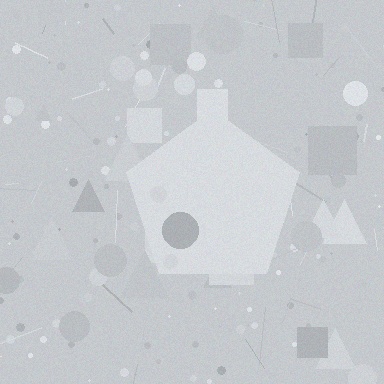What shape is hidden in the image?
A pentagon is hidden in the image.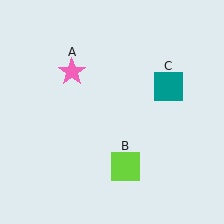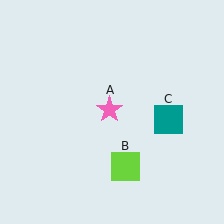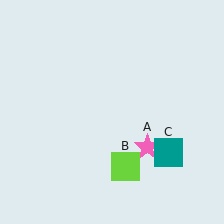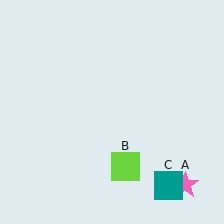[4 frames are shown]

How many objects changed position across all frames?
2 objects changed position: pink star (object A), teal square (object C).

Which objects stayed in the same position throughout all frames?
Lime square (object B) remained stationary.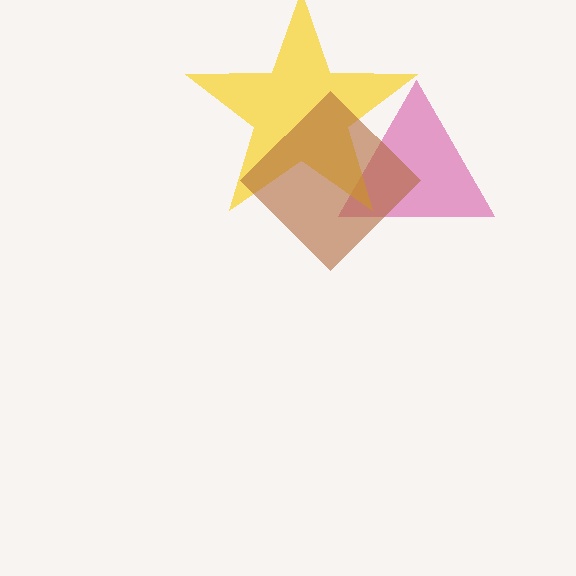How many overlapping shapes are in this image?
There are 3 overlapping shapes in the image.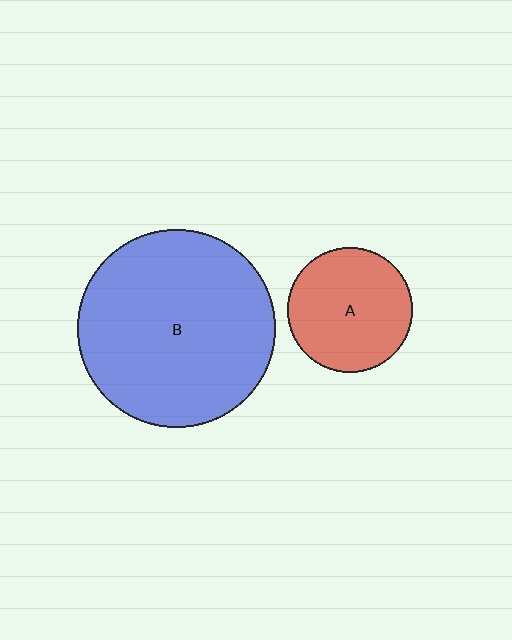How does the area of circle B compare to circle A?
Approximately 2.5 times.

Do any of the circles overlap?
No, none of the circles overlap.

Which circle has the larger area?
Circle B (blue).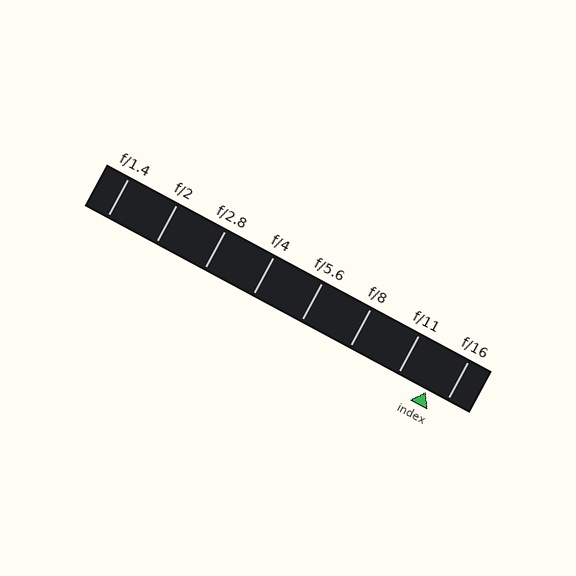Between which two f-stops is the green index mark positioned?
The index mark is between f/11 and f/16.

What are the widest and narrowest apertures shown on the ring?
The widest aperture shown is f/1.4 and the narrowest is f/16.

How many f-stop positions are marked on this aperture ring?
There are 8 f-stop positions marked.